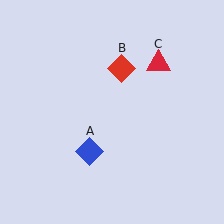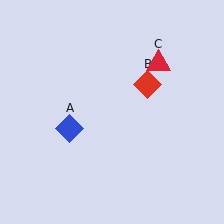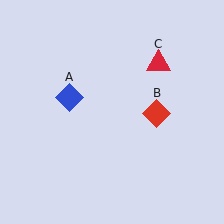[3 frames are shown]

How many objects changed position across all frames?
2 objects changed position: blue diamond (object A), red diamond (object B).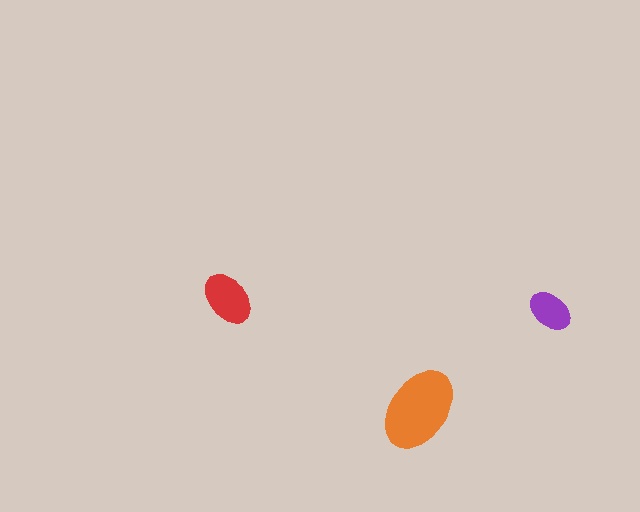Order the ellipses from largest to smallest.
the orange one, the red one, the purple one.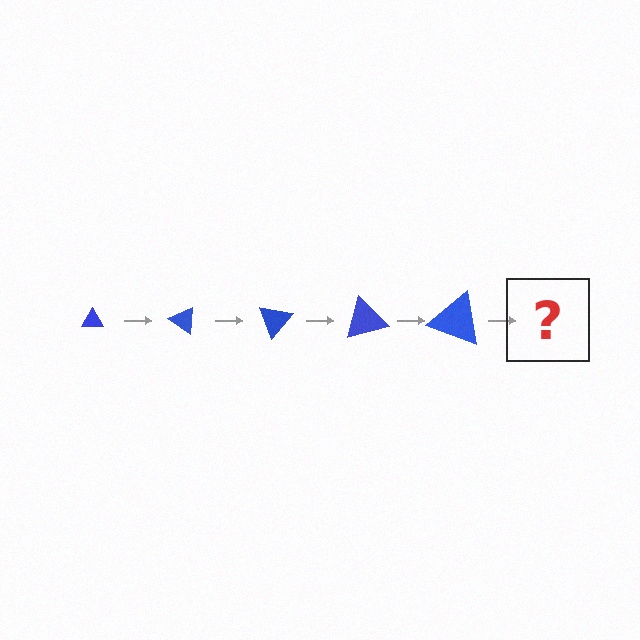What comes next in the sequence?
The next element should be a triangle, larger than the previous one and rotated 175 degrees from the start.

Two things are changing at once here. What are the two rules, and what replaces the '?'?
The two rules are that the triangle grows larger each step and it rotates 35 degrees each step. The '?' should be a triangle, larger than the previous one and rotated 175 degrees from the start.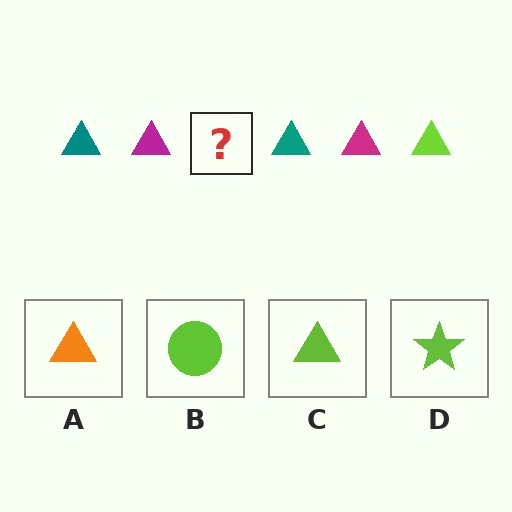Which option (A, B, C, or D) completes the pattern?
C.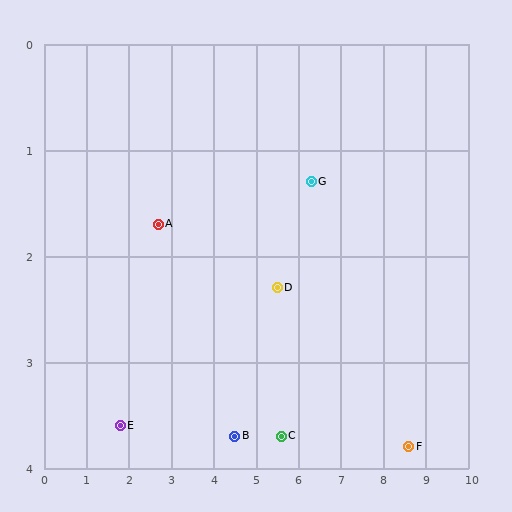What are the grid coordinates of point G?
Point G is at approximately (6.3, 1.3).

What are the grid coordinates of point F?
Point F is at approximately (8.6, 3.8).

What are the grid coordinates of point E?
Point E is at approximately (1.8, 3.6).